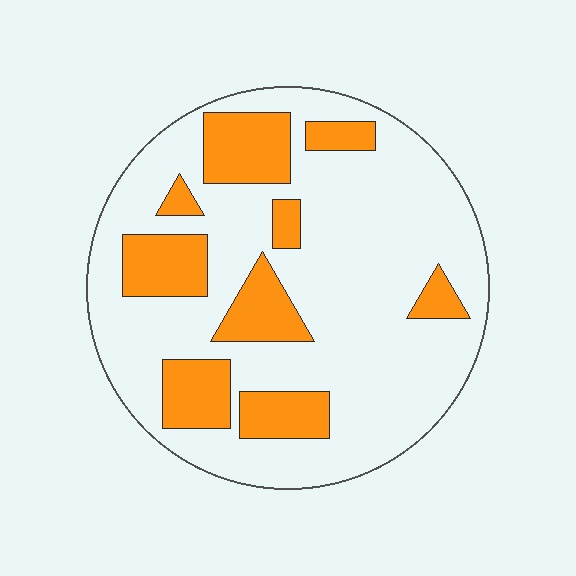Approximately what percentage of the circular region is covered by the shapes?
Approximately 25%.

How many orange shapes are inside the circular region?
9.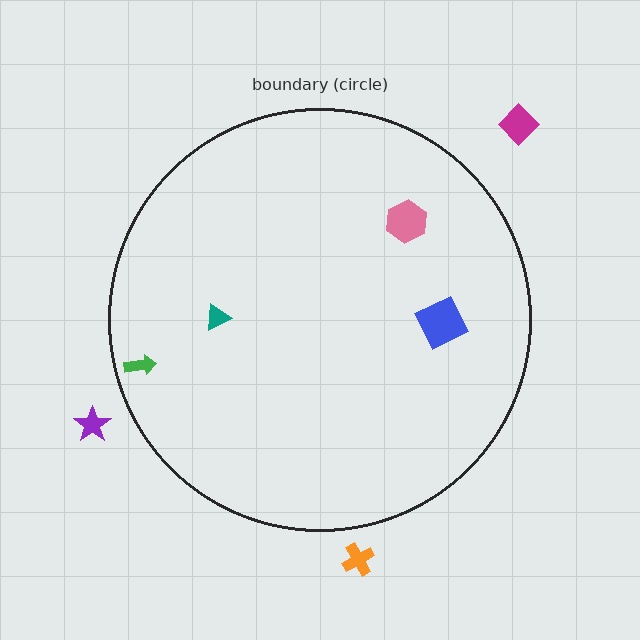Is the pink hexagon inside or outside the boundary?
Inside.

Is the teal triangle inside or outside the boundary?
Inside.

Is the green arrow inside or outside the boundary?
Inside.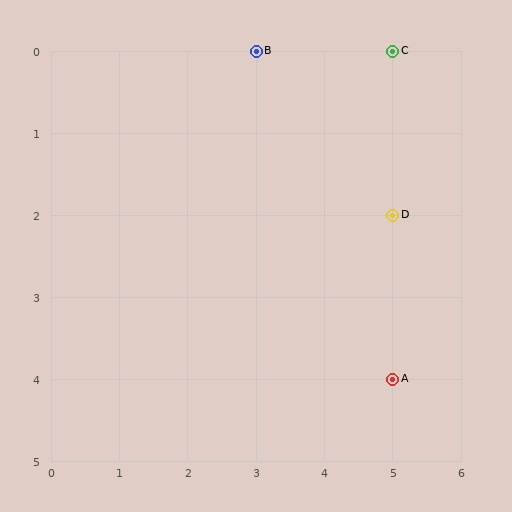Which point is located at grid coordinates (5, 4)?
Point A is at (5, 4).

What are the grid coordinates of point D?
Point D is at grid coordinates (5, 2).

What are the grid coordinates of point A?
Point A is at grid coordinates (5, 4).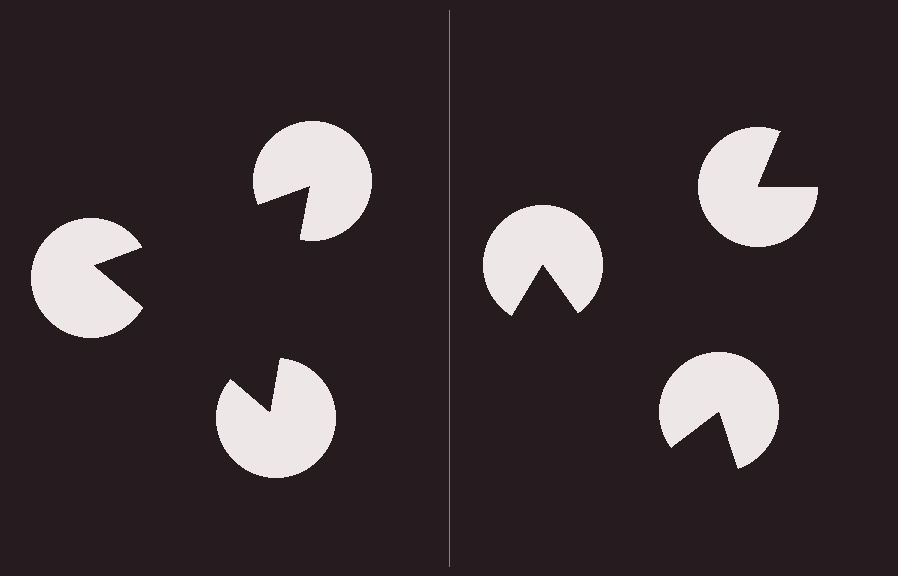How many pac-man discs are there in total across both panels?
6 — 3 on each side.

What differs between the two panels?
The pac-man discs are positioned identically on both sides; only the wedge orientations differ. On the left they align to a triangle; on the right they are misaligned.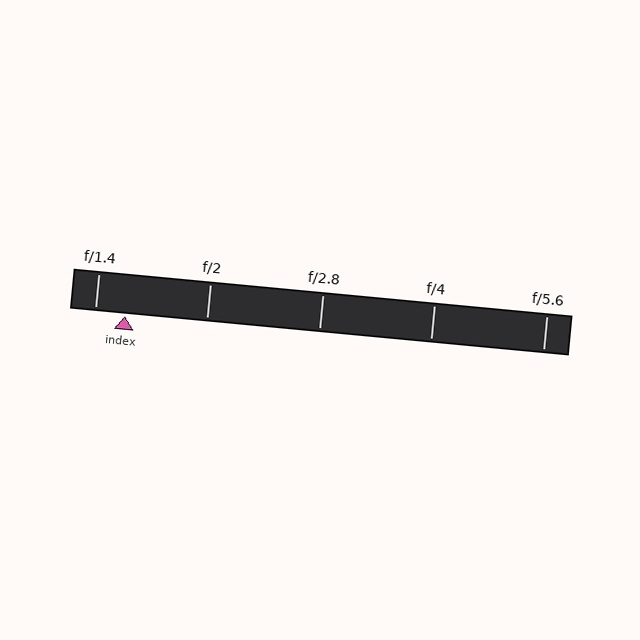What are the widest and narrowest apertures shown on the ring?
The widest aperture shown is f/1.4 and the narrowest is f/5.6.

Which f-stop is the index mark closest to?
The index mark is closest to f/1.4.